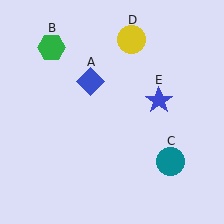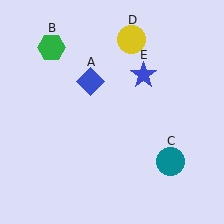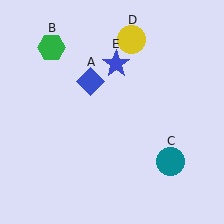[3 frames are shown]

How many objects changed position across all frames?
1 object changed position: blue star (object E).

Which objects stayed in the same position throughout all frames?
Blue diamond (object A) and green hexagon (object B) and teal circle (object C) and yellow circle (object D) remained stationary.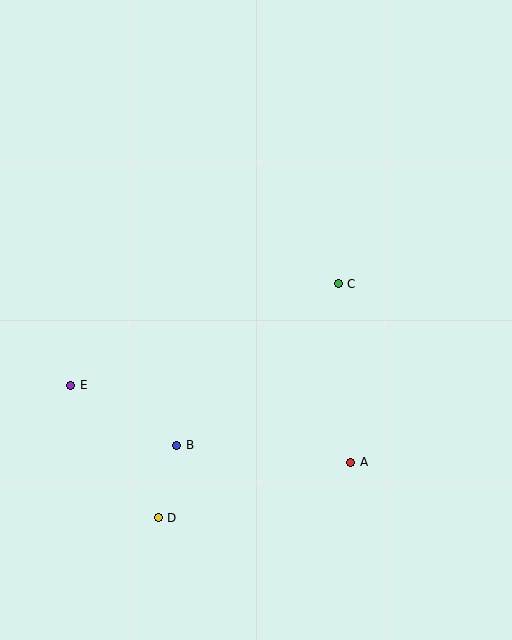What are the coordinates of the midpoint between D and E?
The midpoint between D and E is at (115, 452).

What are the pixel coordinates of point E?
Point E is at (71, 385).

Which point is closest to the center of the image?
Point C at (338, 284) is closest to the center.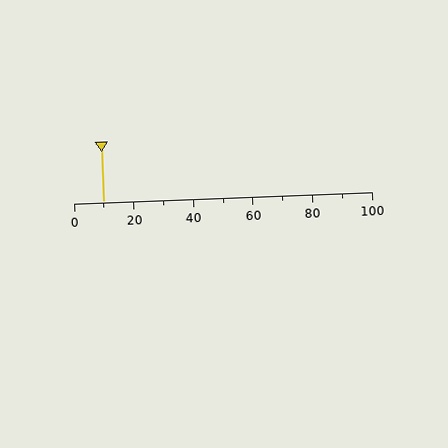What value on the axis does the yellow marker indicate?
The marker indicates approximately 10.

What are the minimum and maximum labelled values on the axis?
The axis runs from 0 to 100.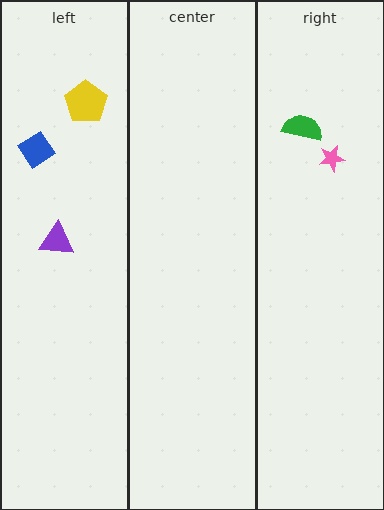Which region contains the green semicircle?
The right region.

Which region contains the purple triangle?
The left region.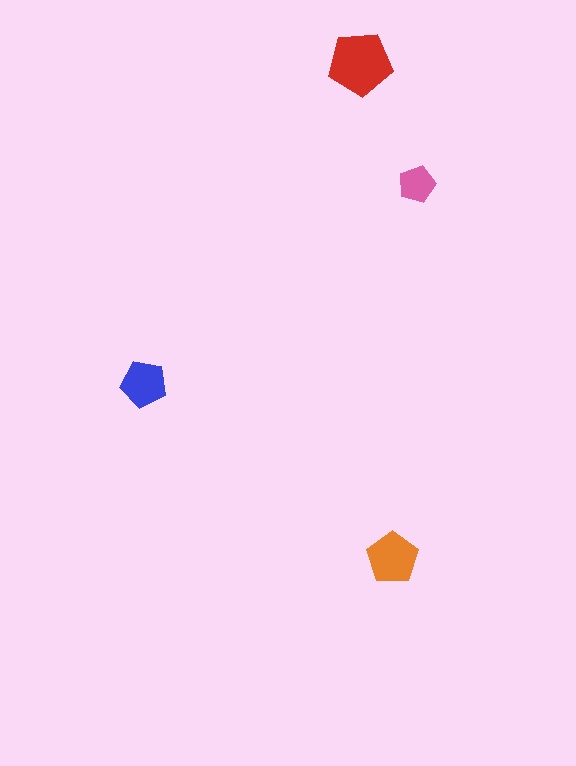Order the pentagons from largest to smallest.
the red one, the orange one, the blue one, the pink one.